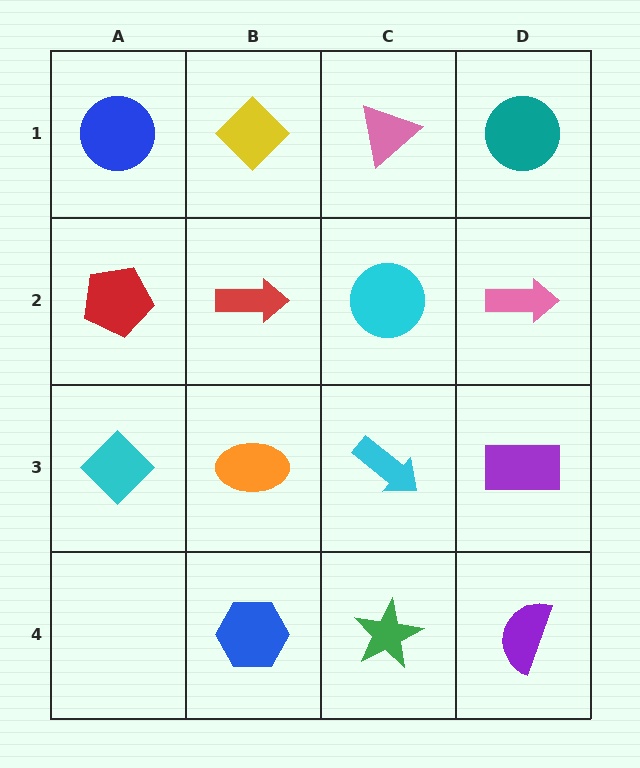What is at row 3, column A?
A cyan diamond.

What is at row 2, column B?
A red arrow.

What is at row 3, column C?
A cyan arrow.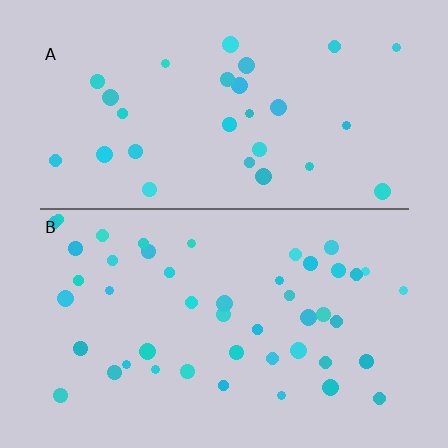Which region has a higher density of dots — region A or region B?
B (the bottom).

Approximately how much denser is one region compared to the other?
Approximately 1.6× — region B over region A.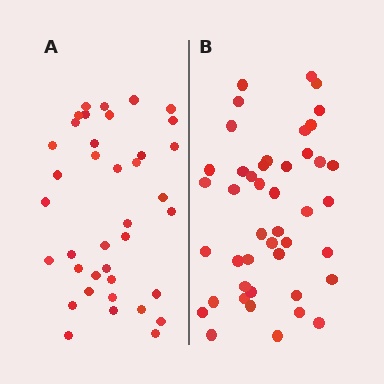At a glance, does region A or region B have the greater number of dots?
Region B (the right region) has more dots.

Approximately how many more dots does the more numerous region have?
Region B has about 6 more dots than region A.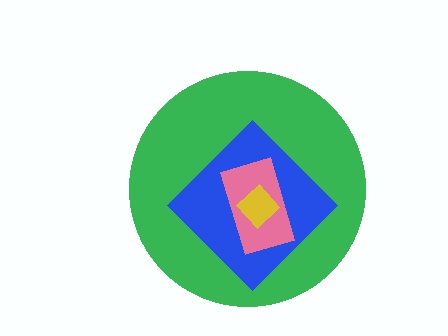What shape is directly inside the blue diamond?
The pink rectangle.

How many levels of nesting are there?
4.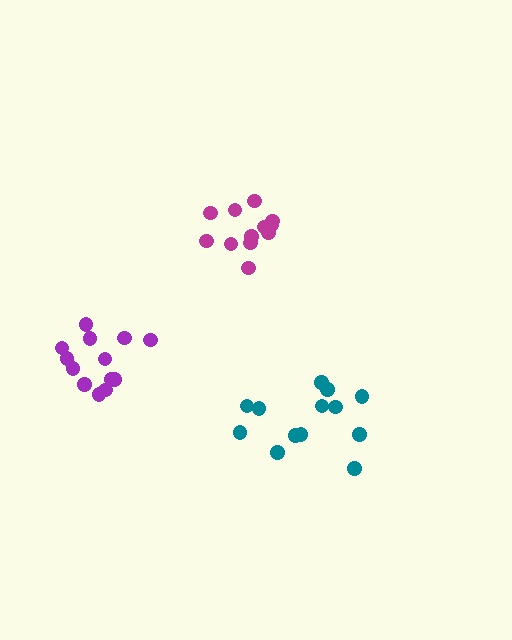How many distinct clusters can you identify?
There are 3 distinct clusters.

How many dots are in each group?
Group 1: 13 dots, Group 2: 13 dots, Group 3: 12 dots (38 total).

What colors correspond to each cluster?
The clusters are colored: purple, teal, magenta.